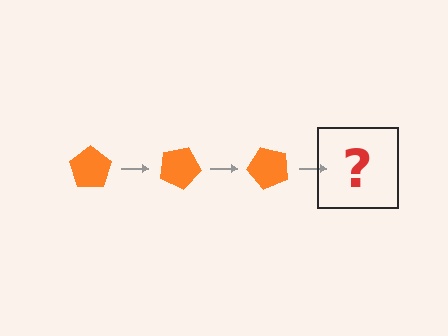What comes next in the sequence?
The next element should be an orange pentagon rotated 75 degrees.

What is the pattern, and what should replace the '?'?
The pattern is that the pentagon rotates 25 degrees each step. The '?' should be an orange pentagon rotated 75 degrees.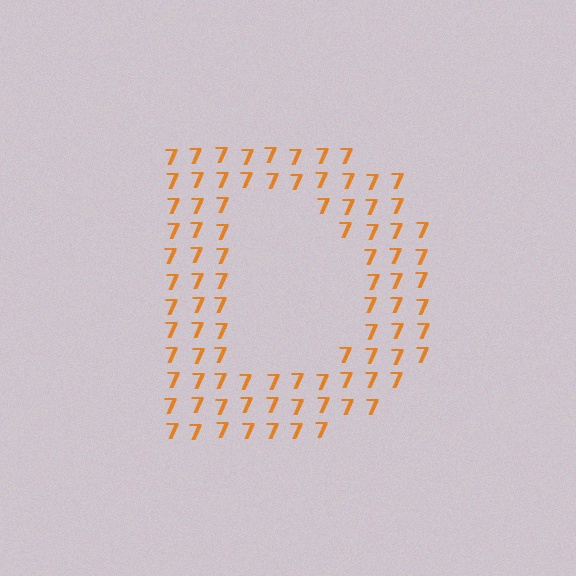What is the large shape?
The large shape is the letter D.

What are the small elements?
The small elements are digit 7's.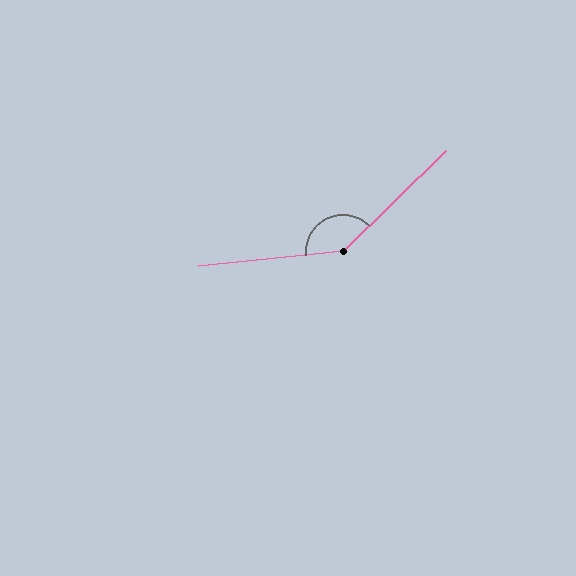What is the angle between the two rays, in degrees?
Approximately 142 degrees.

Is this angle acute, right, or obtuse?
It is obtuse.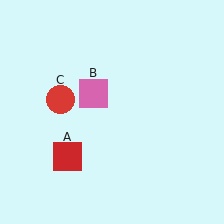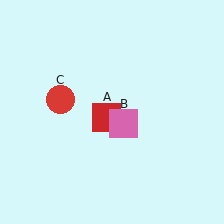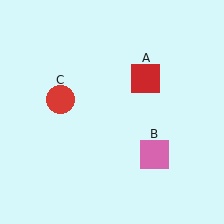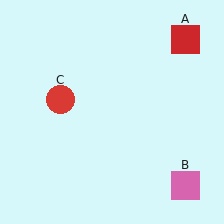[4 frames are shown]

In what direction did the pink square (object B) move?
The pink square (object B) moved down and to the right.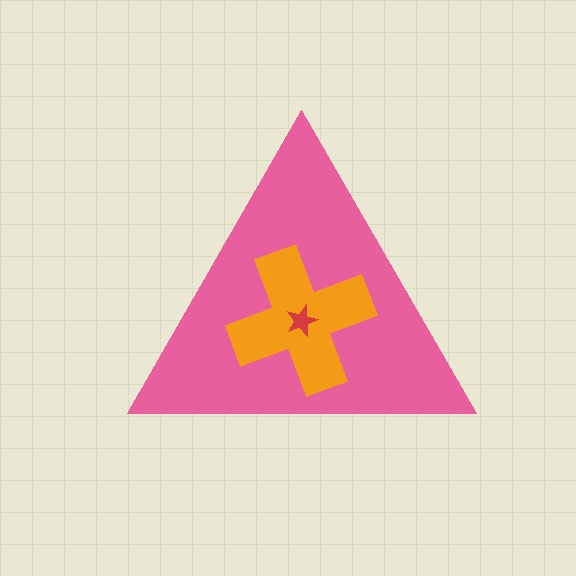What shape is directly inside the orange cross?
The red star.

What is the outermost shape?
The pink triangle.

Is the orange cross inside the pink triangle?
Yes.